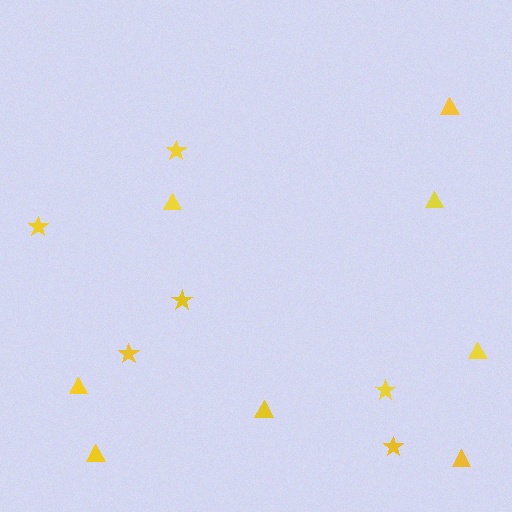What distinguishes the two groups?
There are 2 groups: one group of triangles (8) and one group of stars (6).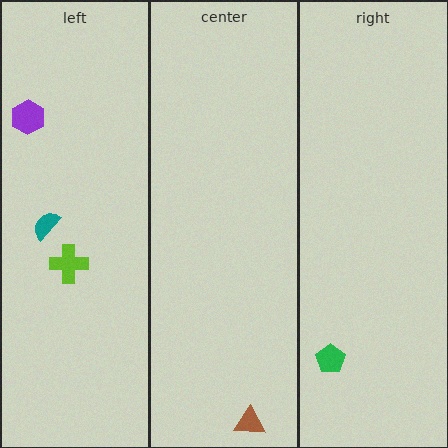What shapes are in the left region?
The purple hexagon, the teal semicircle, the lime cross.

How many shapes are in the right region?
1.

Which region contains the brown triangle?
The center region.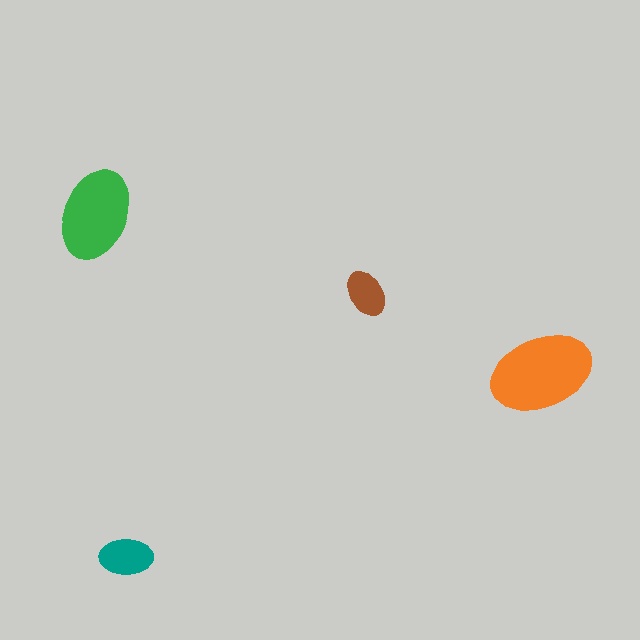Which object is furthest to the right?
The orange ellipse is rightmost.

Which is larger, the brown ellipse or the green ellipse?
The green one.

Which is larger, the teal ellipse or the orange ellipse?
The orange one.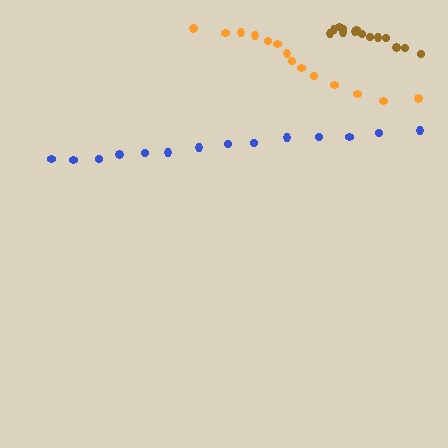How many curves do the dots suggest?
There are 3 distinct paths.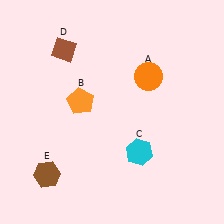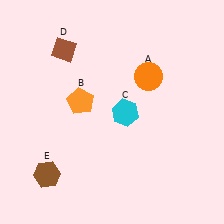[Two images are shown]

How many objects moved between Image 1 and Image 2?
1 object moved between the two images.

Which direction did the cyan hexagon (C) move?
The cyan hexagon (C) moved up.